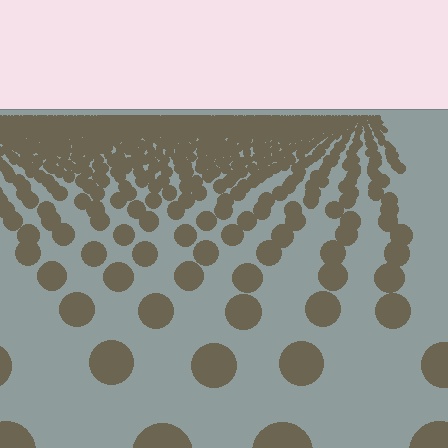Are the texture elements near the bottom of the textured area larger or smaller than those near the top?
Larger. Near the bottom, elements are closer to the viewer and appear at a bigger on-screen size.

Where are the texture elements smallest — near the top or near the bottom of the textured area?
Near the top.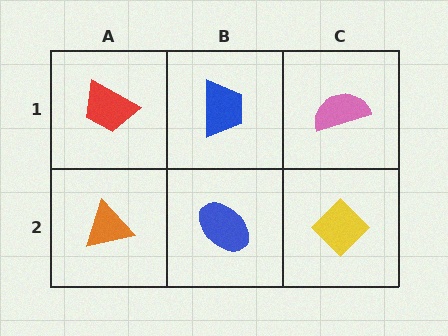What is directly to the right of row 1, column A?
A blue trapezoid.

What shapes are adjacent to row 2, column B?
A blue trapezoid (row 1, column B), an orange triangle (row 2, column A), a yellow diamond (row 2, column C).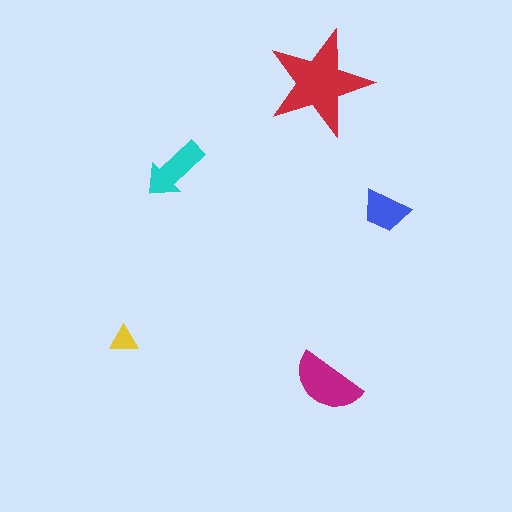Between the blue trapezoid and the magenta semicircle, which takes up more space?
The magenta semicircle.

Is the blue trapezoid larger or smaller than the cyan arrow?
Smaller.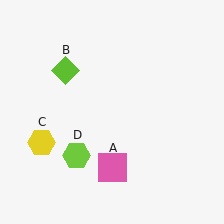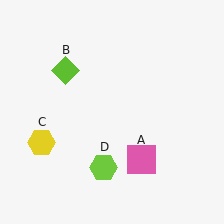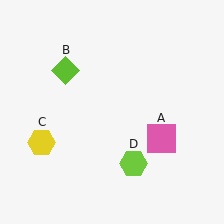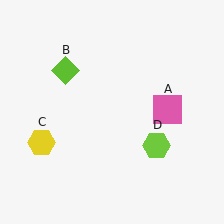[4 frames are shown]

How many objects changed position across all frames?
2 objects changed position: pink square (object A), lime hexagon (object D).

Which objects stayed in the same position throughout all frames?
Lime diamond (object B) and yellow hexagon (object C) remained stationary.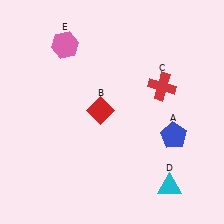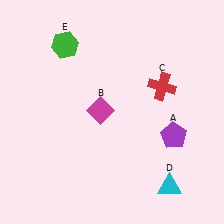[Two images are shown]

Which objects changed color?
A changed from blue to purple. B changed from red to magenta. E changed from pink to green.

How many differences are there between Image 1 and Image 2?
There are 3 differences between the two images.